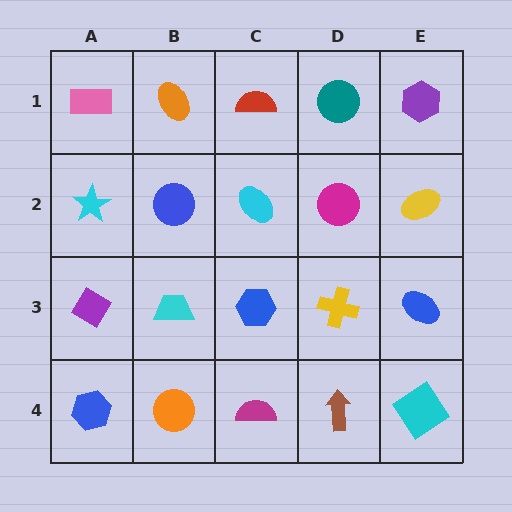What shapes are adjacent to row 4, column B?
A cyan trapezoid (row 3, column B), a blue hexagon (row 4, column A), a magenta semicircle (row 4, column C).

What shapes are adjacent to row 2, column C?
A red semicircle (row 1, column C), a blue hexagon (row 3, column C), a blue circle (row 2, column B), a magenta circle (row 2, column D).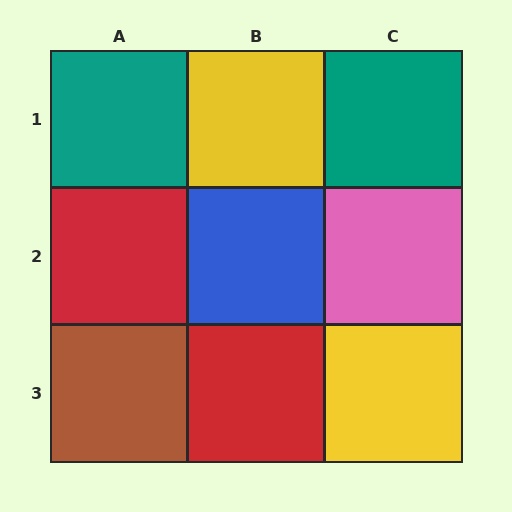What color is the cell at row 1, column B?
Yellow.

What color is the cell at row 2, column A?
Red.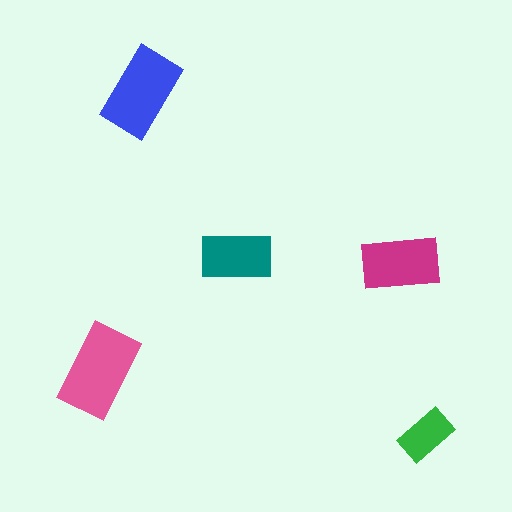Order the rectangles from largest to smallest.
the pink one, the blue one, the magenta one, the teal one, the green one.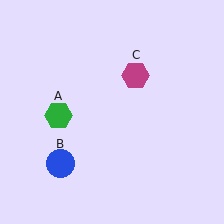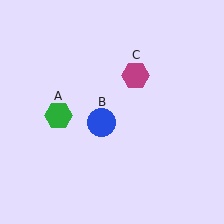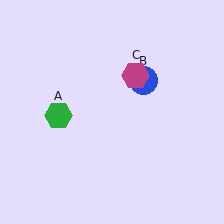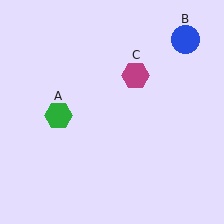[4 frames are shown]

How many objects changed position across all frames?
1 object changed position: blue circle (object B).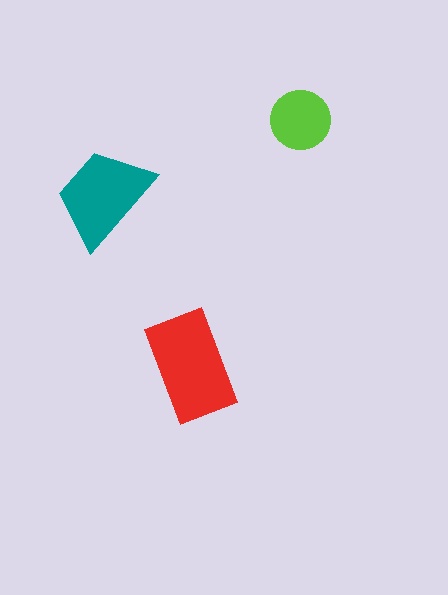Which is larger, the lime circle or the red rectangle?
The red rectangle.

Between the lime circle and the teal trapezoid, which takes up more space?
The teal trapezoid.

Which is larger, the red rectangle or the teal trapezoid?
The red rectangle.